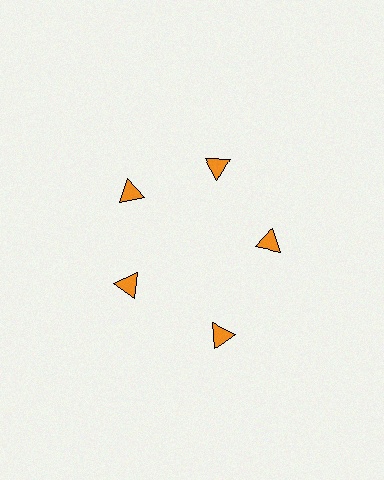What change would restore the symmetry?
The symmetry would be restored by moving it inward, back onto the ring so that all 5 triangles sit at equal angles and equal distance from the center.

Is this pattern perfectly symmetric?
No. The 5 orange triangles are arranged in a ring, but one element near the 5 o'clock position is pushed outward from the center, breaking the 5-fold rotational symmetry.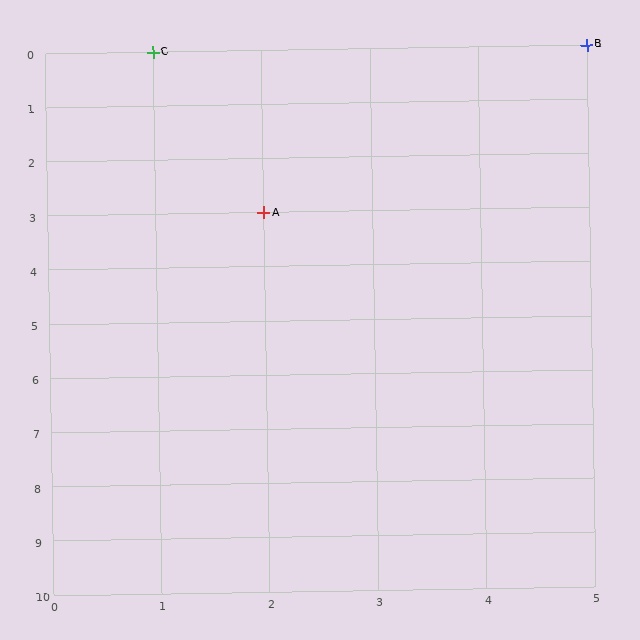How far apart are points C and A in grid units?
Points C and A are 1 column and 3 rows apart (about 3.2 grid units diagonally).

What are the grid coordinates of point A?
Point A is at grid coordinates (2, 3).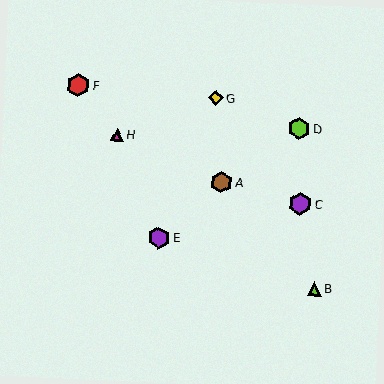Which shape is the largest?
The red hexagon (labeled F) is the largest.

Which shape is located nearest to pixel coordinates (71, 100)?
The red hexagon (labeled F) at (78, 85) is nearest to that location.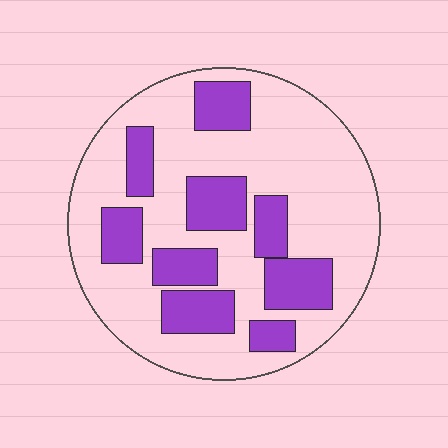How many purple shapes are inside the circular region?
9.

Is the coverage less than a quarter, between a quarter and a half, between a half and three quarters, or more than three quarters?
Between a quarter and a half.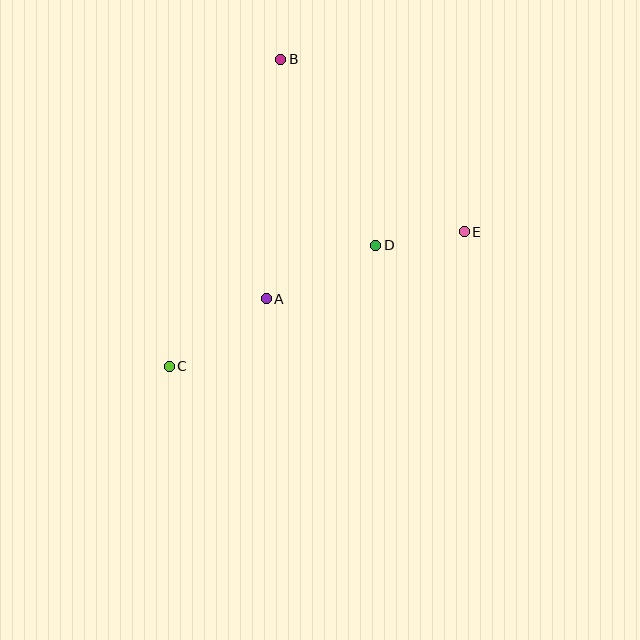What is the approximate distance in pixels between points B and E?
The distance between B and E is approximately 252 pixels.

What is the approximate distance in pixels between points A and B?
The distance between A and B is approximately 240 pixels.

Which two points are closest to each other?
Points D and E are closest to each other.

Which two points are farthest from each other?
Points B and C are farthest from each other.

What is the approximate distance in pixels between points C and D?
The distance between C and D is approximately 239 pixels.